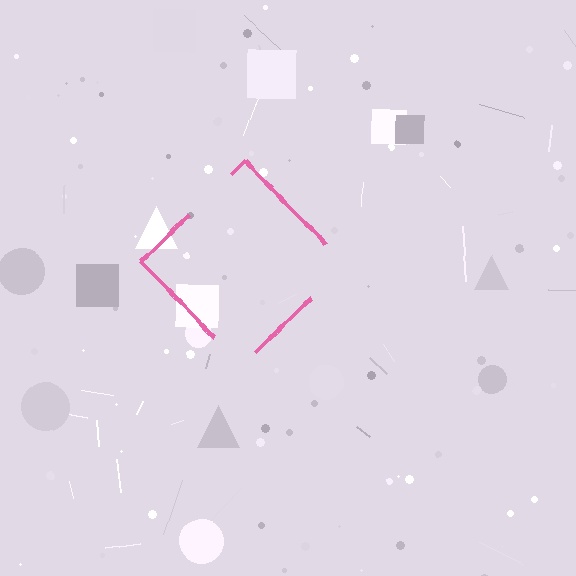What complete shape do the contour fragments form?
The contour fragments form a diamond.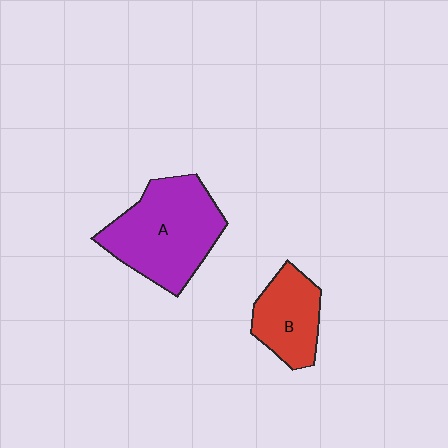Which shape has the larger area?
Shape A (purple).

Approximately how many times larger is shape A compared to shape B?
Approximately 1.8 times.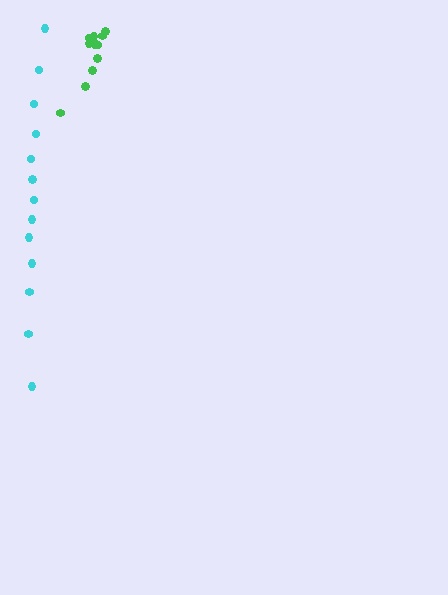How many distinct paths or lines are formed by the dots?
There are 2 distinct paths.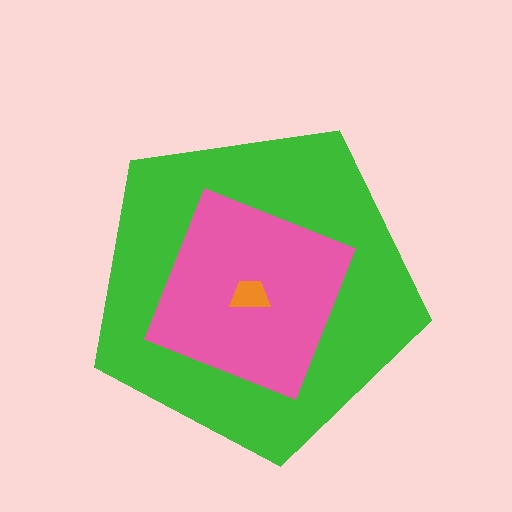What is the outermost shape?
The green pentagon.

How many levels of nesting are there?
3.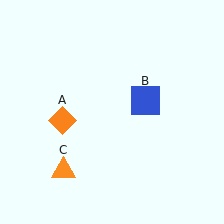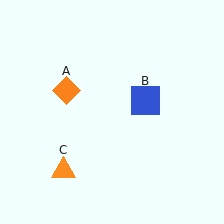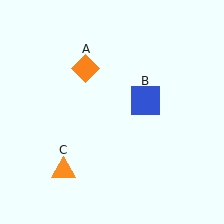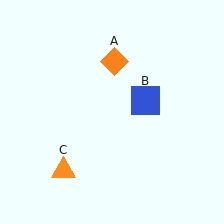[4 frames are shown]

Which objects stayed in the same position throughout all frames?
Blue square (object B) and orange triangle (object C) remained stationary.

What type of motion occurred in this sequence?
The orange diamond (object A) rotated clockwise around the center of the scene.